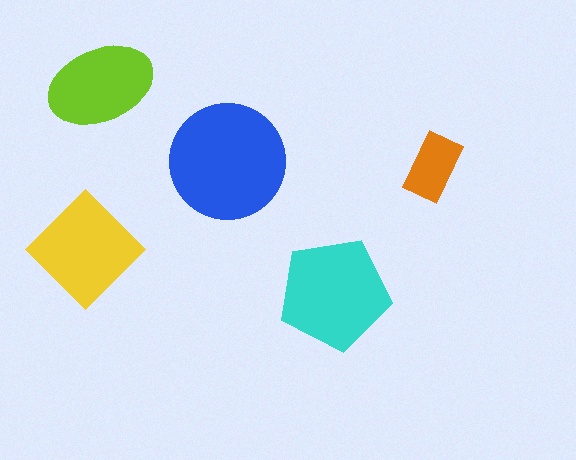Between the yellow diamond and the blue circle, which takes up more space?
The blue circle.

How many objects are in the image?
There are 5 objects in the image.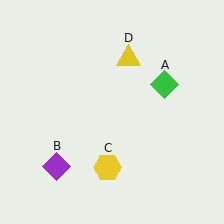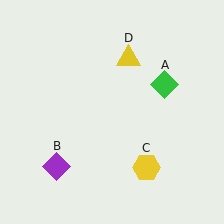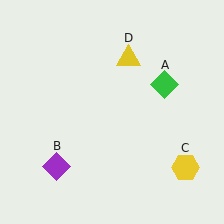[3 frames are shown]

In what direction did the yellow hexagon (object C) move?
The yellow hexagon (object C) moved right.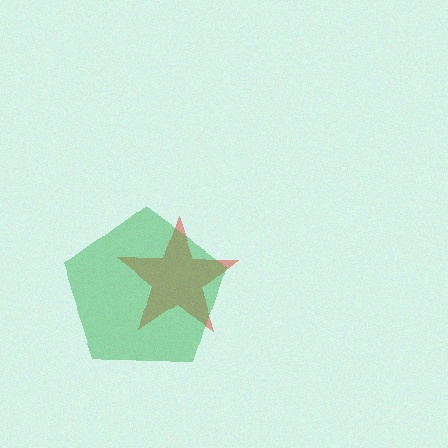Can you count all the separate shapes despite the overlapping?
Yes, there are 2 separate shapes.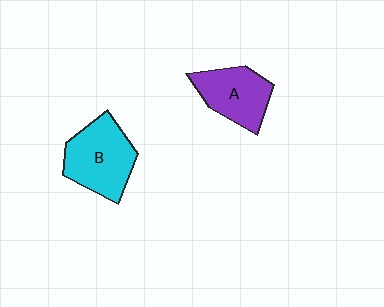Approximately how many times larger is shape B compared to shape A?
Approximately 1.2 times.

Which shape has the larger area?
Shape B (cyan).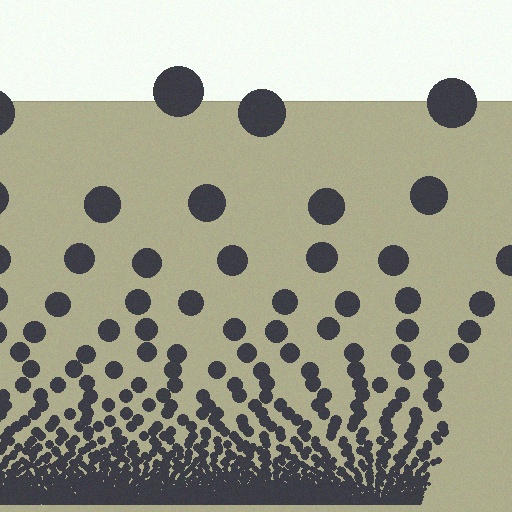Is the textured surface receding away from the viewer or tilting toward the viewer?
The surface appears to tilt toward the viewer. Texture elements get larger and sparser toward the top.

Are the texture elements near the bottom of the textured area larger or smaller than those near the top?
Smaller. The gradient is inverted — elements near the bottom are smaller and denser.